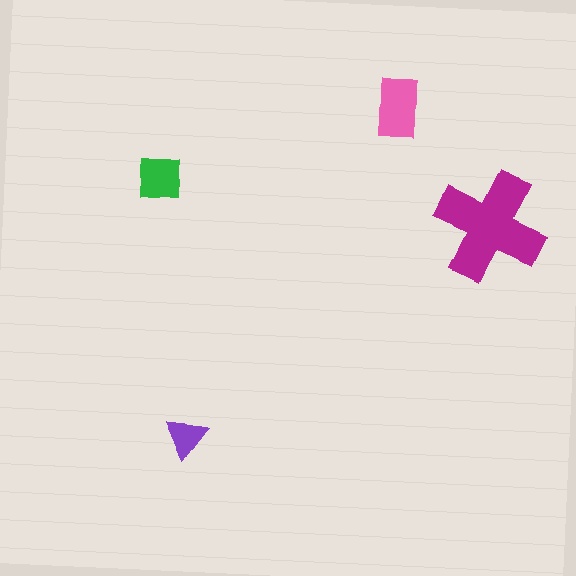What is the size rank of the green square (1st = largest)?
3rd.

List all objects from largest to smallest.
The magenta cross, the pink rectangle, the green square, the purple triangle.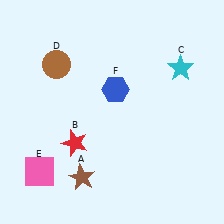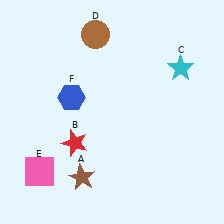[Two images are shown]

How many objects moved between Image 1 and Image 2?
2 objects moved between the two images.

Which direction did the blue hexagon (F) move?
The blue hexagon (F) moved left.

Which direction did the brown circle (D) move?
The brown circle (D) moved right.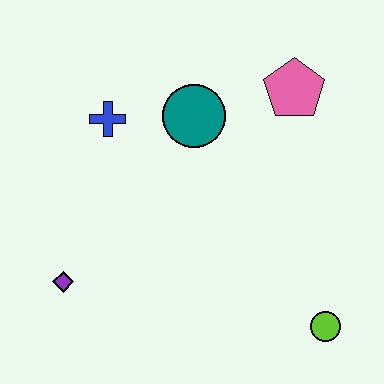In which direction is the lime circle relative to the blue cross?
The lime circle is to the right of the blue cross.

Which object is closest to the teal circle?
The blue cross is closest to the teal circle.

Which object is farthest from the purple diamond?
The pink pentagon is farthest from the purple diamond.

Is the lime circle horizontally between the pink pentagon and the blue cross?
No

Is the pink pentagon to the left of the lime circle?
Yes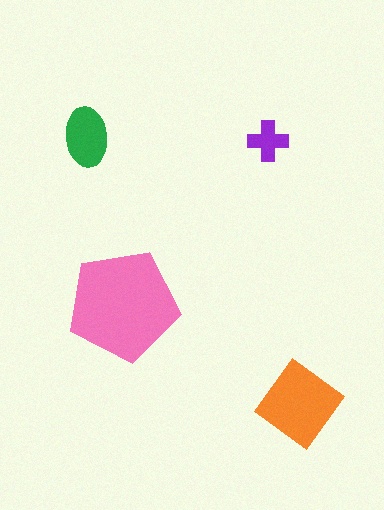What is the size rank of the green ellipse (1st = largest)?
3rd.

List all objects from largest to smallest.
The pink pentagon, the orange diamond, the green ellipse, the purple cross.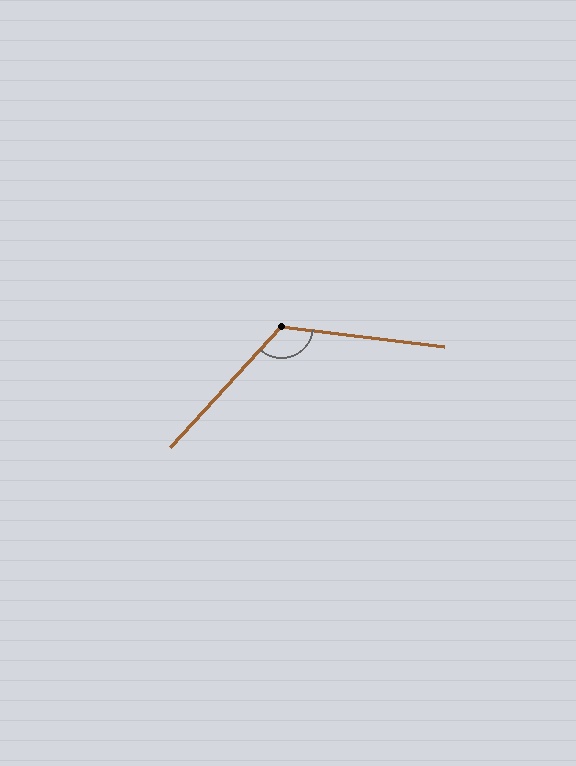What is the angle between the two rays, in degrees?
Approximately 126 degrees.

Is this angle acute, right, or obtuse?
It is obtuse.